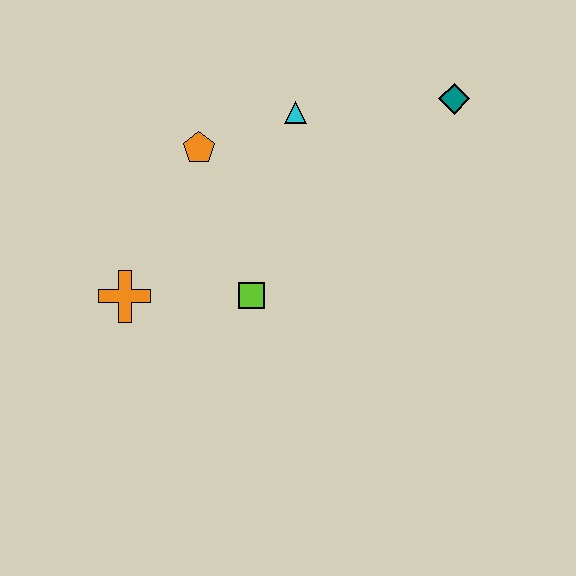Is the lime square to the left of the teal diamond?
Yes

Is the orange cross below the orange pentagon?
Yes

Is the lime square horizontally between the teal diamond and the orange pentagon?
Yes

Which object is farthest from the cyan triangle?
The orange cross is farthest from the cyan triangle.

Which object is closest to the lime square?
The orange cross is closest to the lime square.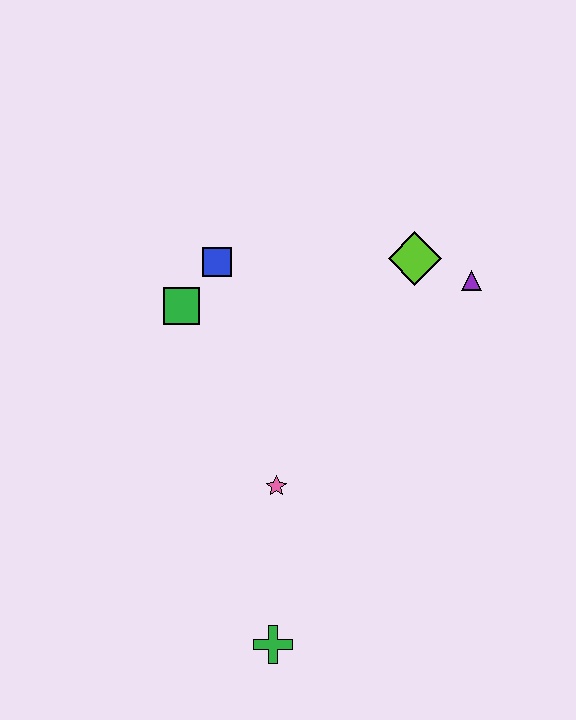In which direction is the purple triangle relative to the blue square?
The purple triangle is to the right of the blue square.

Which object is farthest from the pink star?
The purple triangle is farthest from the pink star.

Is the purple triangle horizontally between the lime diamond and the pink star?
No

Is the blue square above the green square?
Yes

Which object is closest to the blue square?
The green square is closest to the blue square.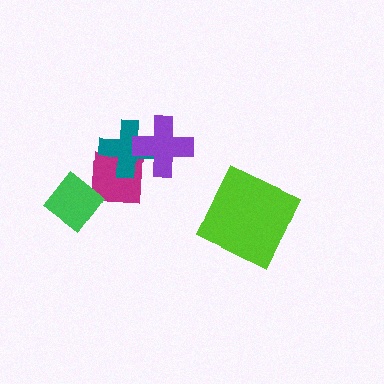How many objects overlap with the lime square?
0 objects overlap with the lime square.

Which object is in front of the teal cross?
The purple cross is in front of the teal cross.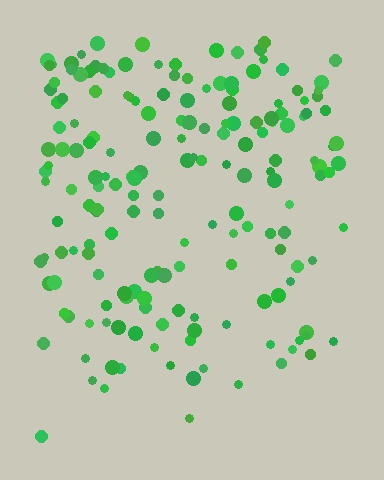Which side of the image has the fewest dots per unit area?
The bottom.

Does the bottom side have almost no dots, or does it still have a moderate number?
Still a moderate number, just noticeably fewer than the top.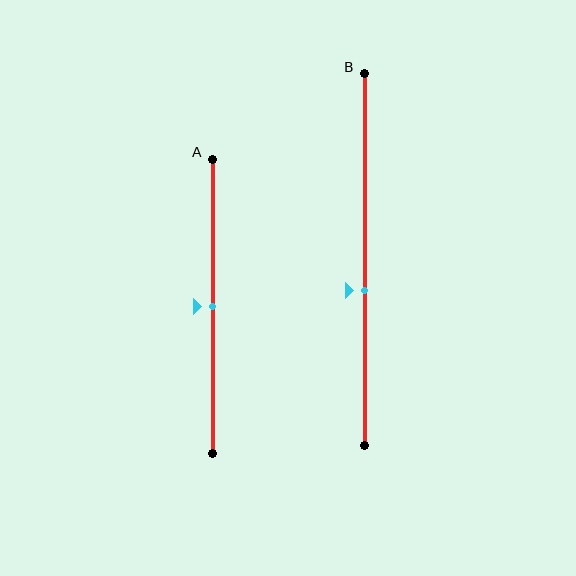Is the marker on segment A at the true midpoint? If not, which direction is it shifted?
Yes, the marker on segment A is at the true midpoint.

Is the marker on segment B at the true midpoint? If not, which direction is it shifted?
No, the marker on segment B is shifted downward by about 8% of the segment length.